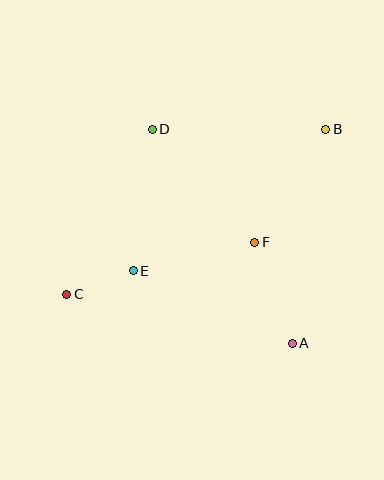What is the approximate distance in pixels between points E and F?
The distance between E and F is approximately 125 pixels.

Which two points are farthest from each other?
Points B and C are farthest from each other.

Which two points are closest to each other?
Points C and E are closest to each other.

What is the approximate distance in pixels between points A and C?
The distance between A and C is approximately 231 pixels.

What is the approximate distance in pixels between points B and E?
The distance between B and E is approximately 239 pixels.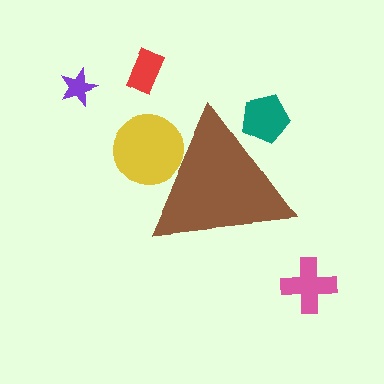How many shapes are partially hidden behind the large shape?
2 shapes are partially hidden.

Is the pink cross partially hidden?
No, the pink cross is fully visible.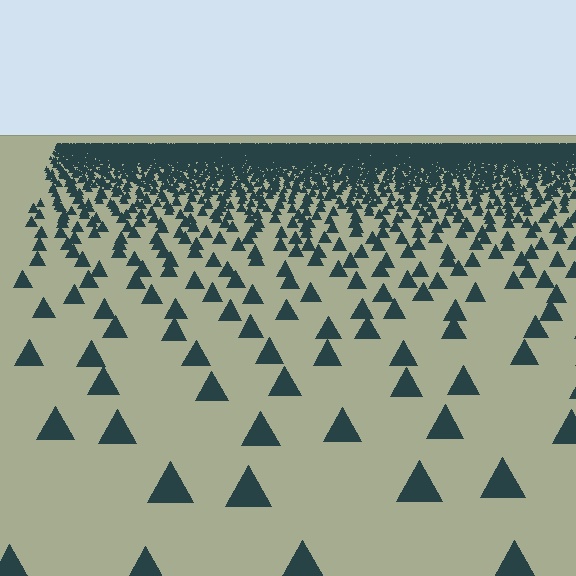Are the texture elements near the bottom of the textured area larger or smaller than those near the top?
Larger. Near the bottom, elements are closer to the viewer and appear at a bigger on-screen size.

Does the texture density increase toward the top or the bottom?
Density increases toward the top.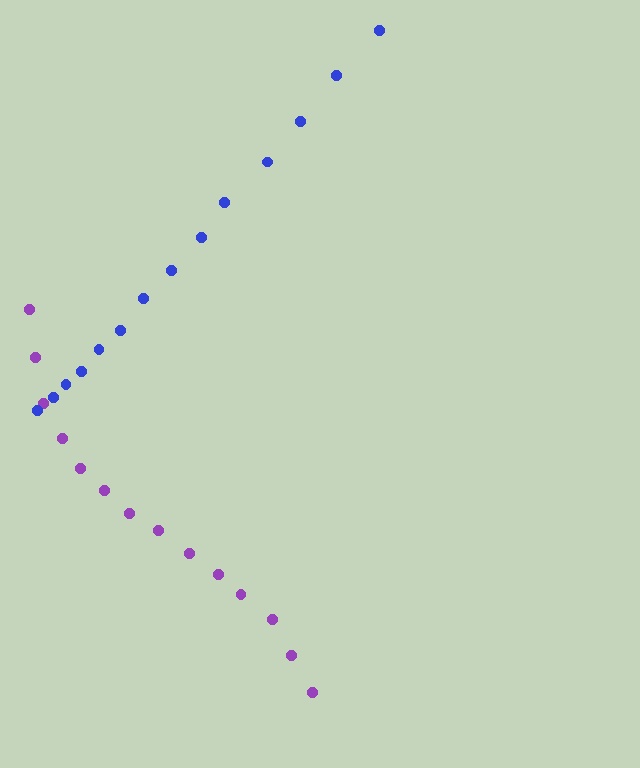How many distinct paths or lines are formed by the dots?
There are 2 distinct paths.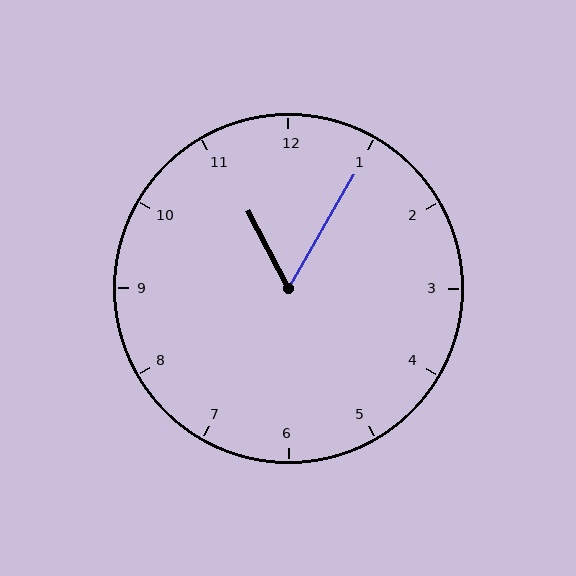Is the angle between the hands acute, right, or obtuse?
It is acute.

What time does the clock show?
11:05.